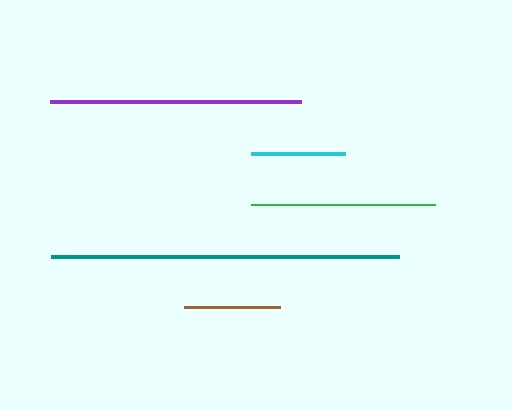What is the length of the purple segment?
The purple segment is approximately 251 pixels long.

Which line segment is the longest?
The teal line is the longest at approximately 347 pixels.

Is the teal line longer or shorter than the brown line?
The teal line is longer than the brown line.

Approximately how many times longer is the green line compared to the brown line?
The green line is approximately 1.9 times the length of the brown line.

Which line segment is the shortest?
The cyan line is the shortest at approximately 94 pixels.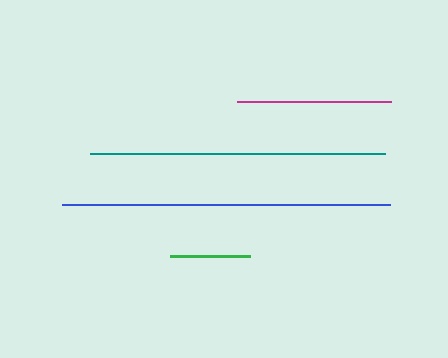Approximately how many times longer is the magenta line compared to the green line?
The magenta line is approximately 1.9 times the length of the green line.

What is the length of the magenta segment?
The magenta segment is approximately 153 pixels long.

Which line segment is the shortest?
The green line is the shortest at approximately 80 pixels.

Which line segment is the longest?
The blue line is the longest at approximately 328 pixels.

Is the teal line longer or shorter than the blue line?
The blue line is longer than the teal line.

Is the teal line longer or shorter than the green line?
The teal line is longer than the green line.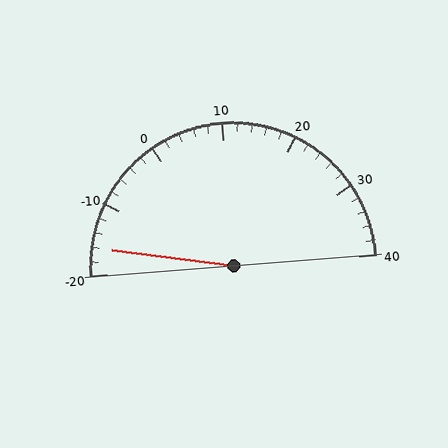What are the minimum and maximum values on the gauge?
The gauge ranges from -20 to 40.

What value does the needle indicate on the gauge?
The needle indicates approximately -16.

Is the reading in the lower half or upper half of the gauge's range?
The reading is in the lower half of the range (-20 to 40).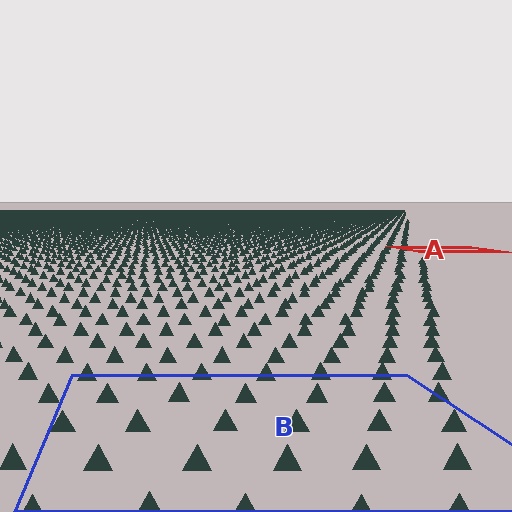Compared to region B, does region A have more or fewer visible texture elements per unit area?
Region A has more texture elements per unit area — they are packed more densely because it is farther away.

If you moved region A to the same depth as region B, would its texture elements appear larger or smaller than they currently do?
They would appear larger. At a closer depth, the same texture elements are projected at a bigger on-screen size.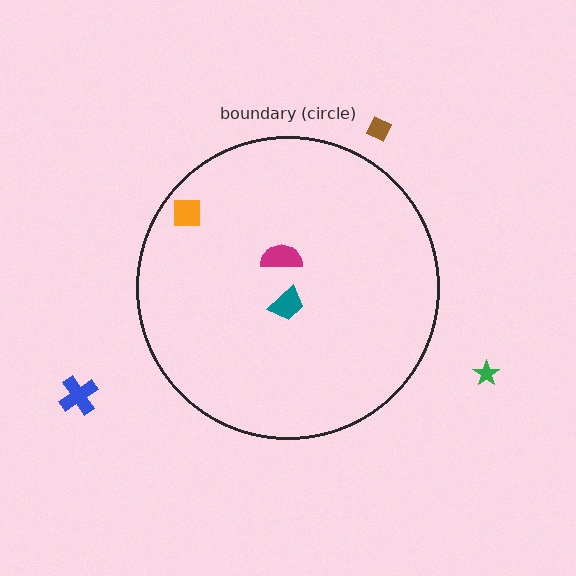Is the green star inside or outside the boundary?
Outside.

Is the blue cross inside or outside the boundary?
Outside.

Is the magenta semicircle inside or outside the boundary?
Inside.